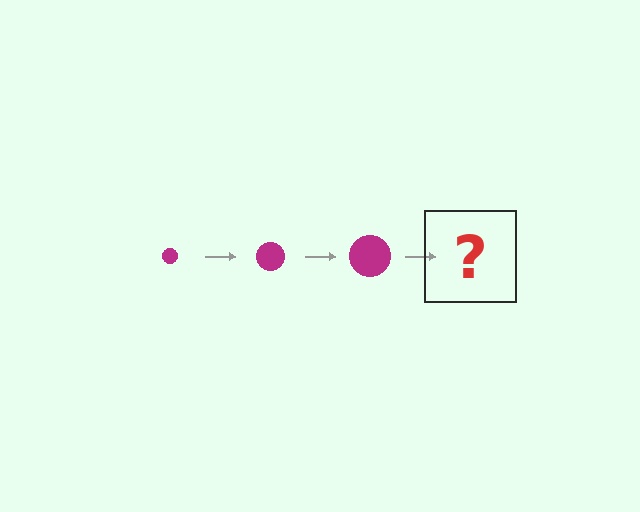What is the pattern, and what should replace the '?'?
The pattern is that the circle gets progressively larger each step. The '?' should be a magenta circle, larger than the previous one.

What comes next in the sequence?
The next element should be a magenta circle, larger than the previous one.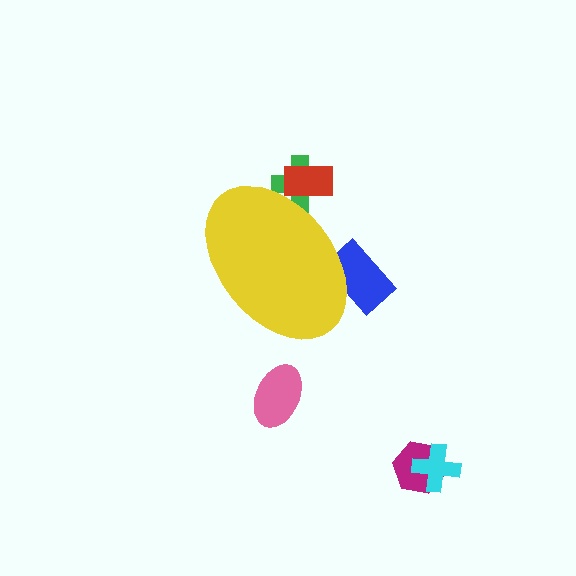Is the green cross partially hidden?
Yes, the green cross is partially hidden behind the yellow ellipse.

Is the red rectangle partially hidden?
Yes, the red rectangle is partially hidden behind the yellow ellipse.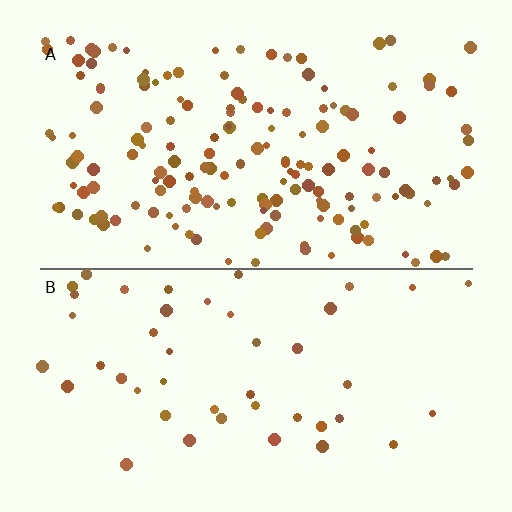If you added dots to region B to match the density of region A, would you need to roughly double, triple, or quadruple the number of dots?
Approximately quadruple.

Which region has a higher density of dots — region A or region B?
A (the top).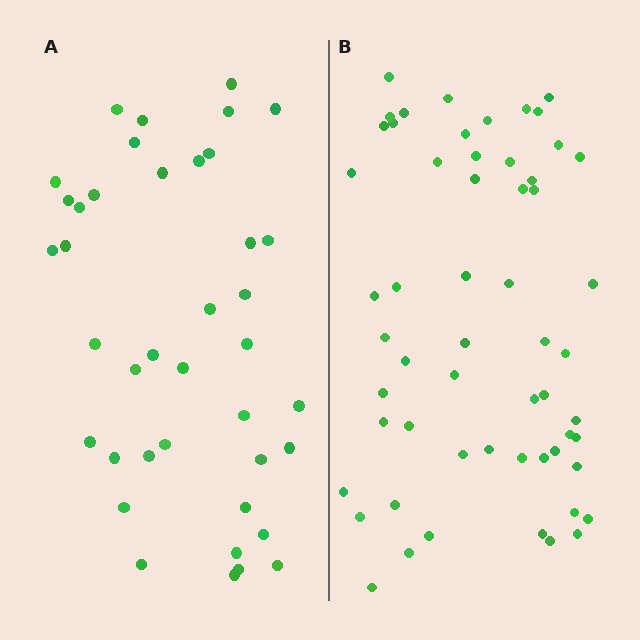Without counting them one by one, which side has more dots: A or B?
Region B (the right region) has more dots.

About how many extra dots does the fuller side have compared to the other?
Region B has approximately 15 more dots than region A.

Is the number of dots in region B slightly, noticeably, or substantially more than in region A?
Region B has noticeably more, but not dramatically so. The ratio is roughly 1.4 to 1.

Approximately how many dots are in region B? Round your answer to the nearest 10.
About 60 dots. (The exact count is 57, which rounds to 60.)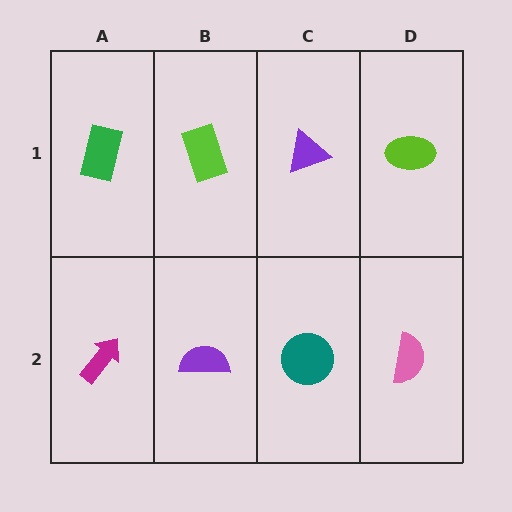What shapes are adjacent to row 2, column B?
A lime rectangle (row 1, column B), a magenta arrow (row 2, column A), a teal circle (row 2, column C).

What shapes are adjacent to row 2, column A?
A green rectangle (row 1, column A), a purple semicircle (row 2, column B).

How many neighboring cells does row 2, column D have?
2.